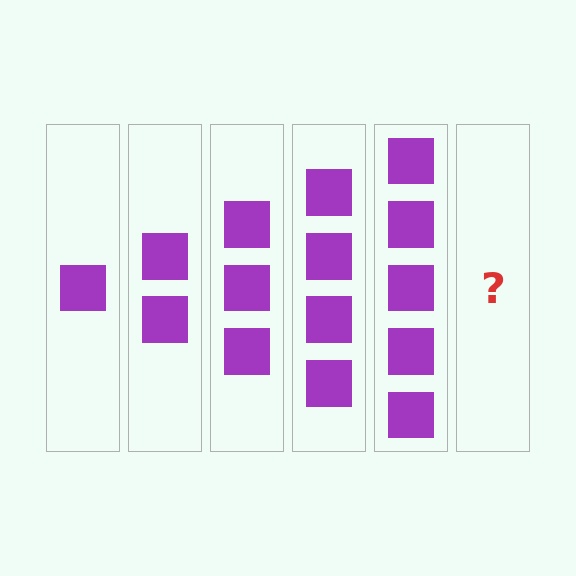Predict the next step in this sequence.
The next step is 6 squares.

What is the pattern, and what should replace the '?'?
The pattern is that each step adds one more square. The '?' should be 6 squares.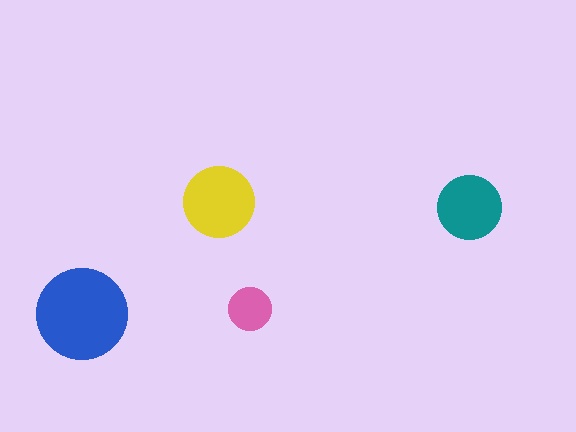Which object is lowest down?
The blue circle is bottommost.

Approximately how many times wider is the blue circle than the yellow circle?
About 1.5 times wider.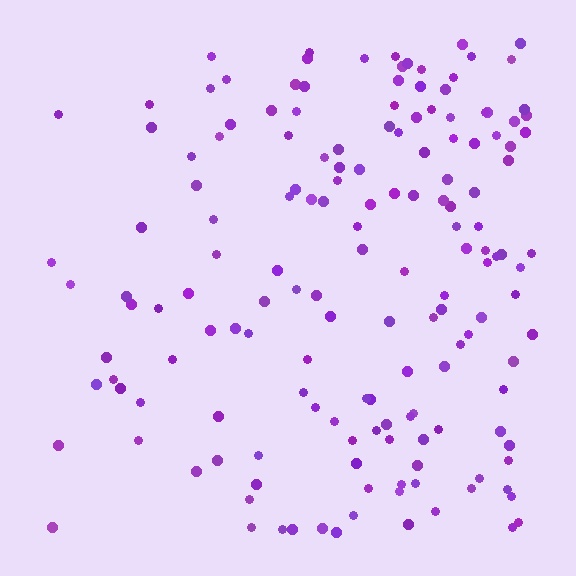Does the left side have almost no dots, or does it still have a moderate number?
Still a moderate number, just noticeably fewer than the right.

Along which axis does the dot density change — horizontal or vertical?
Horizontal.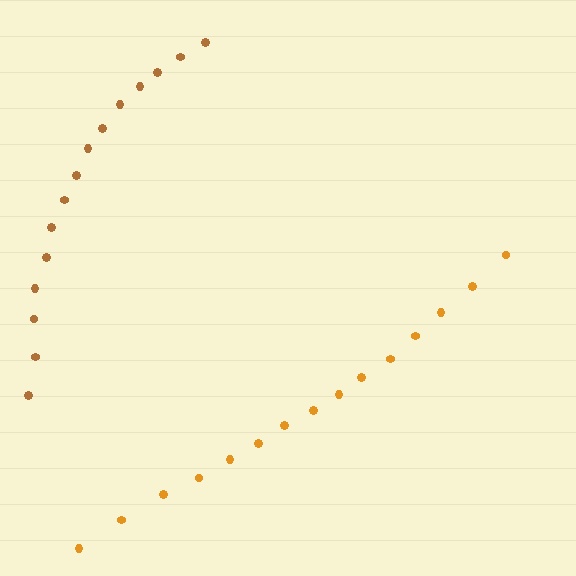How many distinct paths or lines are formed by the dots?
There are 2 distinct paths.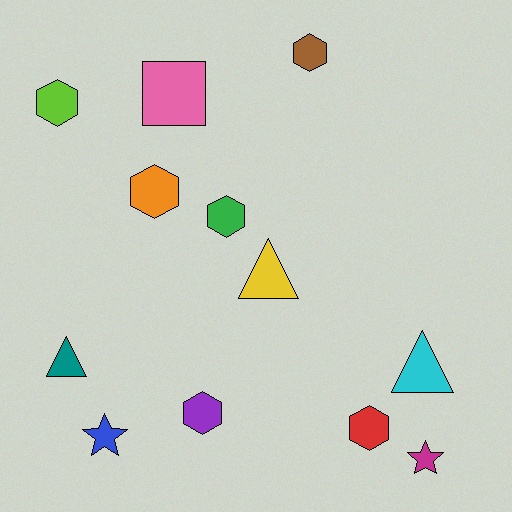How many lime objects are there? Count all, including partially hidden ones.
There is 1 lime object.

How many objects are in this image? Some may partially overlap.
There are 12 objects.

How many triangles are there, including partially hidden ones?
There are 3 triangles.